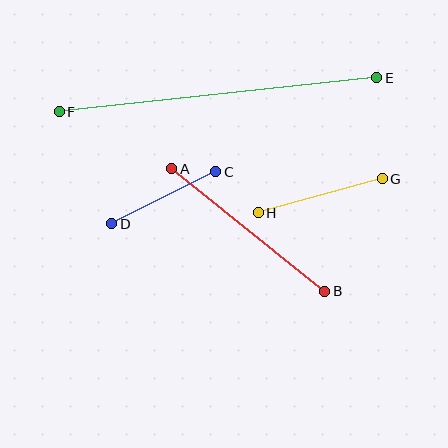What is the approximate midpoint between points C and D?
The midpoint is at approximately (164, 198) pixels.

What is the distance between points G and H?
The distance is approximately 129 pixels.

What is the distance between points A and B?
The distance is approximately 196 pixels.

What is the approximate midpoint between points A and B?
The midpoint is at approximately (248, 230) pixels.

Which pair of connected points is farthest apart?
Points E and F are farthest apart.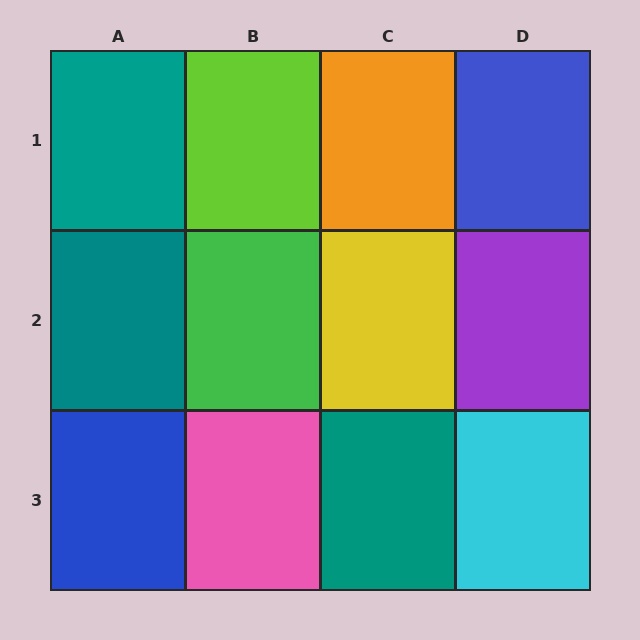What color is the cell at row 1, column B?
Lime.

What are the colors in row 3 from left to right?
Blue, pink, teal, cyan.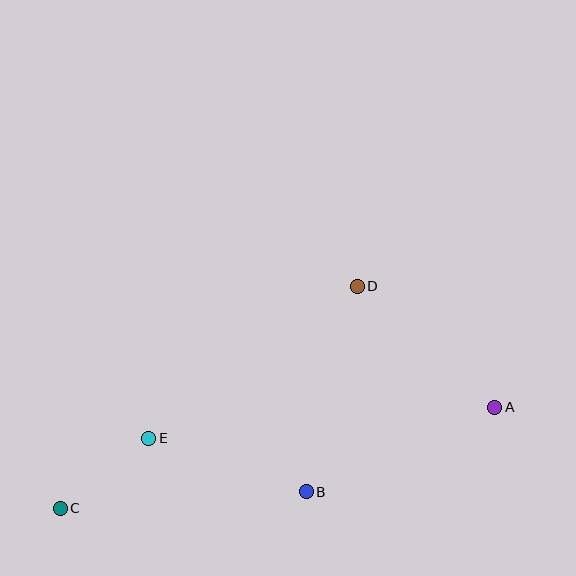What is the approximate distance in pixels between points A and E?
The distance between A and E is approximately 347 pixels.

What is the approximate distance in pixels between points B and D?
The distance between B and D is approximately 212 pixels.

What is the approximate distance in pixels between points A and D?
The distance between A and D is approximately 183 pixels.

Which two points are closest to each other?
Points C and E are closest to each other.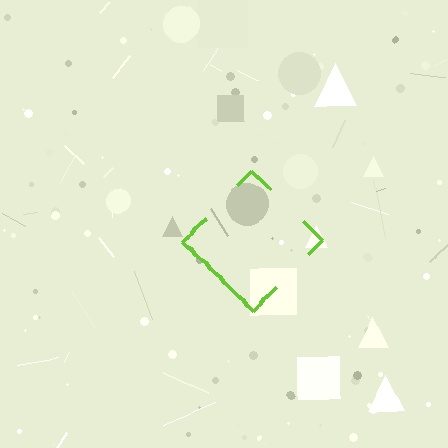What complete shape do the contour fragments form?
The contour fragments form a diamond.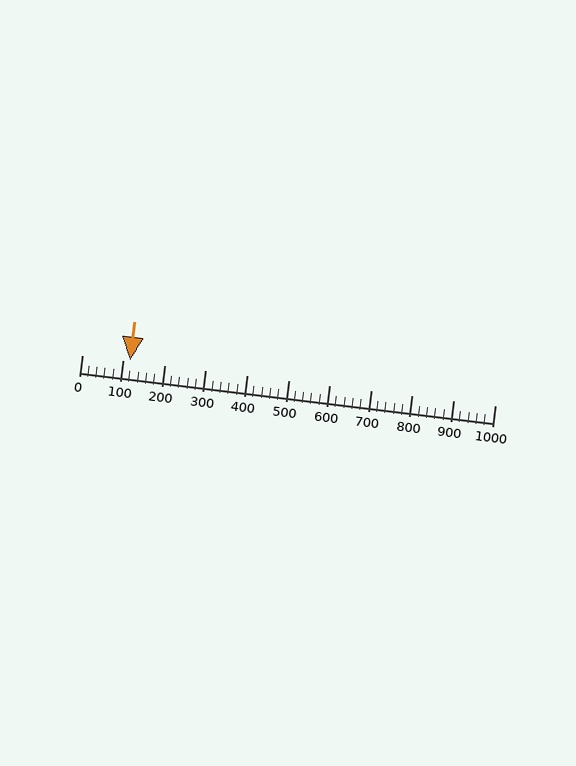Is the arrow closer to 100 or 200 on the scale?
The arrow is closer to 100.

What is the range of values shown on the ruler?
The ruler shows values from 0 to 1000.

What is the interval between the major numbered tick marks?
The major tick marks are spaced 100 units apart.